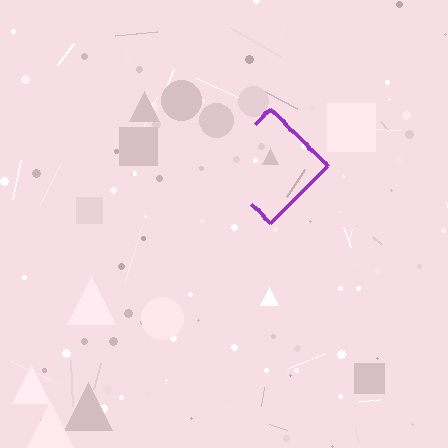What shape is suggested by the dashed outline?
The dashed outline suggests a diamond.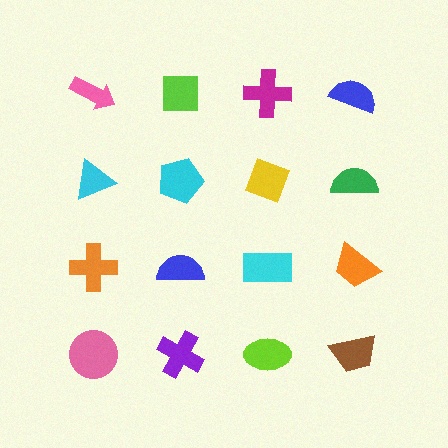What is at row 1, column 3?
A magenta cross.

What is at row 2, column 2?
A cyan pentagon.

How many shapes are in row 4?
4 shapes.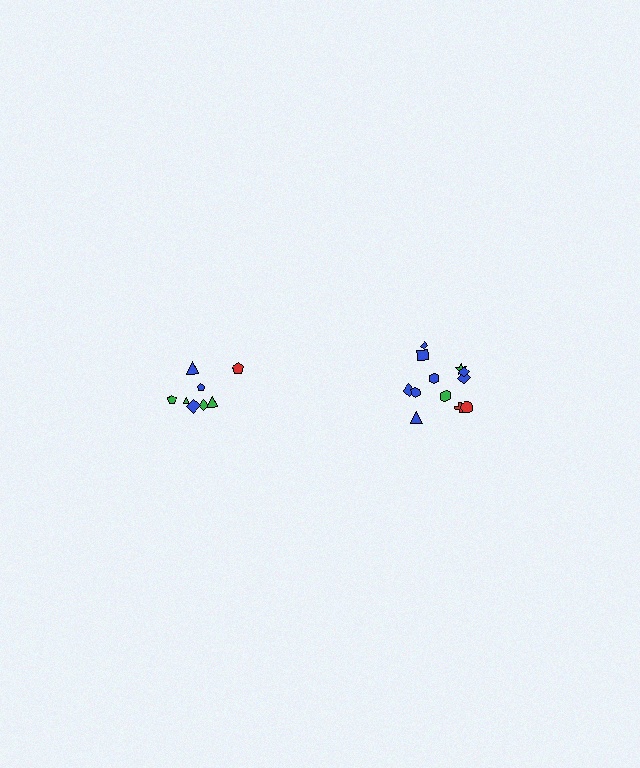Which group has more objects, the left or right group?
The right group.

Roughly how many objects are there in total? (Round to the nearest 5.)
Roughly 20 objects in total.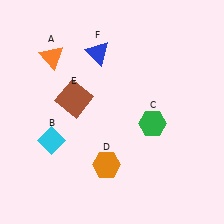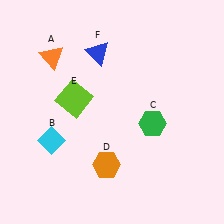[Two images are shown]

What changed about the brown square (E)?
In Image 1, E is brown. In Image 2, it changed to lime.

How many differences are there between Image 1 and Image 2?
There is 1 difference between the two images.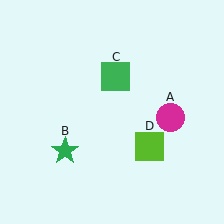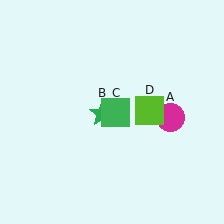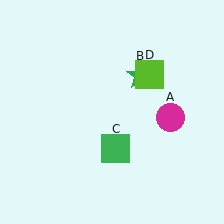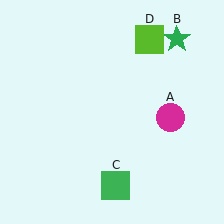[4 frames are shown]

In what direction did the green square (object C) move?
The green square (object C) moved down.